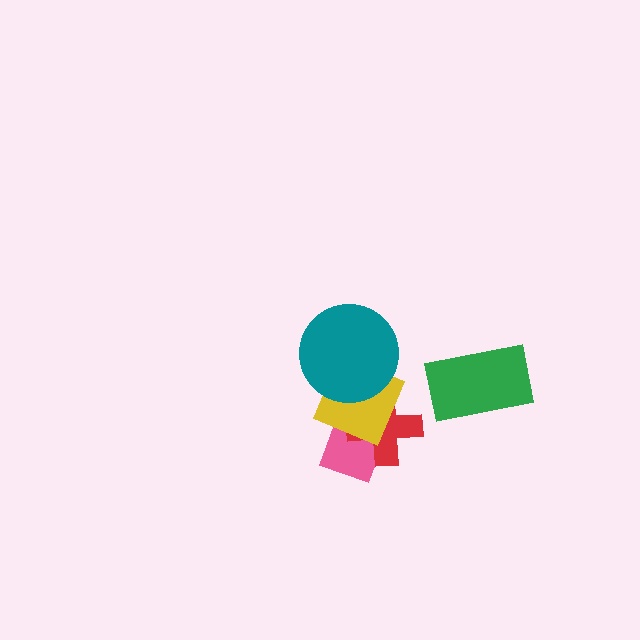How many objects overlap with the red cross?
2 objects overlap with the red cross.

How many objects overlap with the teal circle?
1 object overlaps with the teal circle.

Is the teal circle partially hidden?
No, no other shape covers it.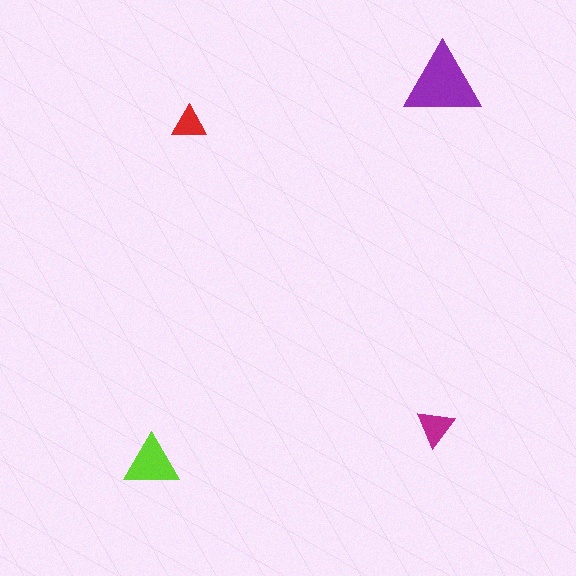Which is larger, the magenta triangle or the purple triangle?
The purple one.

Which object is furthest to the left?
The lime triangle is leftmost.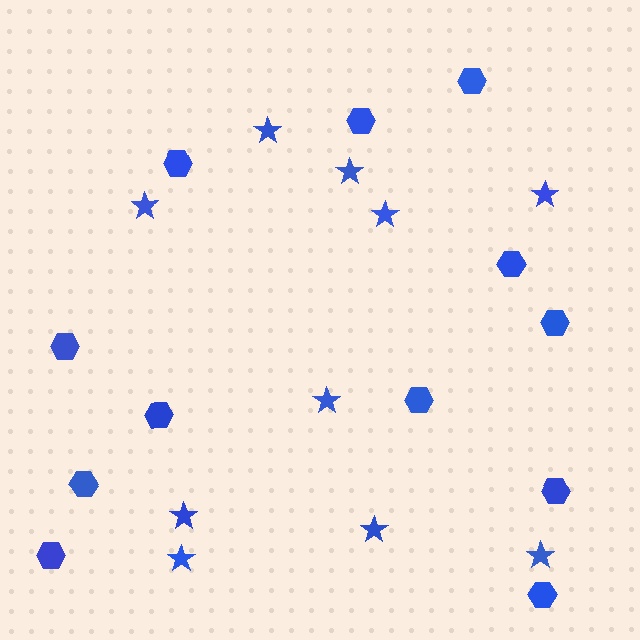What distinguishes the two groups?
There are 2 groups: one group of hexagons (12) and one group of stars (10).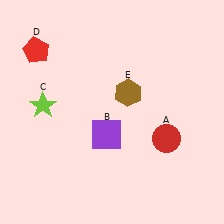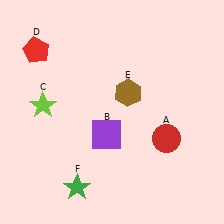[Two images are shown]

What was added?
A green star (F) was added in Image 2.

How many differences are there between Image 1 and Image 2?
There is 1 difference between the two images.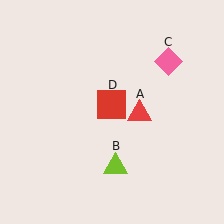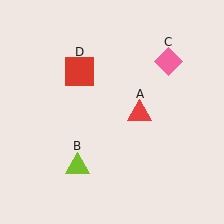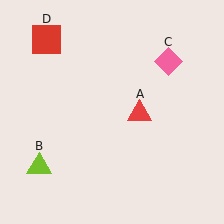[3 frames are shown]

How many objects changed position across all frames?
2 objects changed position: lime triangle (object B), red square (object D).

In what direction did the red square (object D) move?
The red square (object D) moved up and to the left.